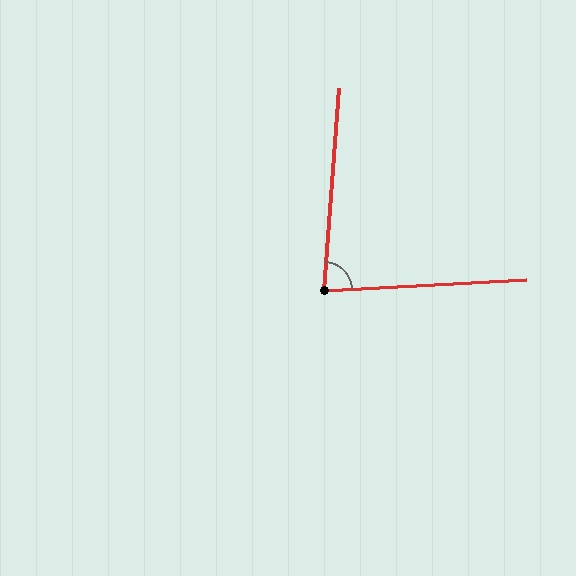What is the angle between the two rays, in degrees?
Approximately 83 degrees.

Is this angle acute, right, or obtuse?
It is acute.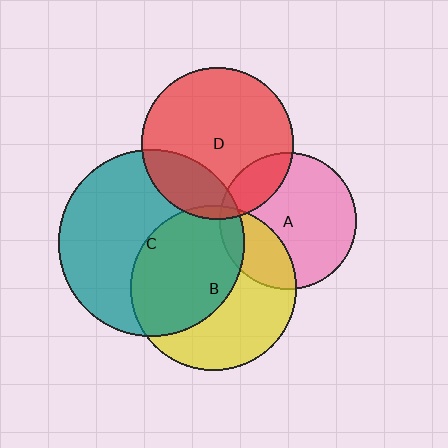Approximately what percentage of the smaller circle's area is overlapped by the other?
Approximately 10%.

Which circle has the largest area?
Circle C (teal).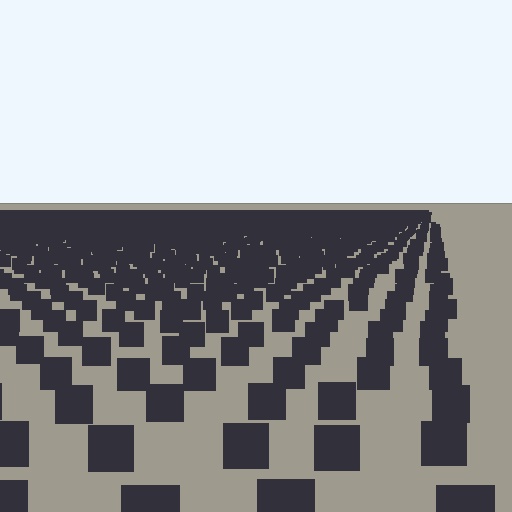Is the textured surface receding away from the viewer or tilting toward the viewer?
The surface is receding away from the viewer. Texture elements get smaller and denser toward the top.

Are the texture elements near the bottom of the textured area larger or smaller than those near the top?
Larger. Near the bottom, elements are closer to the viewer and appear at a bigger on-screen size.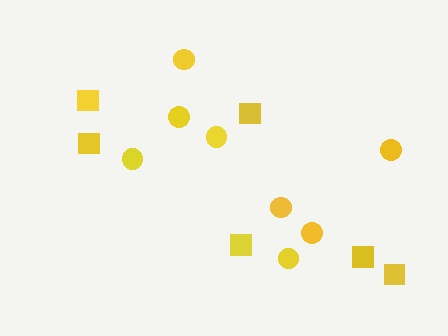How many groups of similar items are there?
There are 2 groups: one group of circles (8) and one group of squares (6).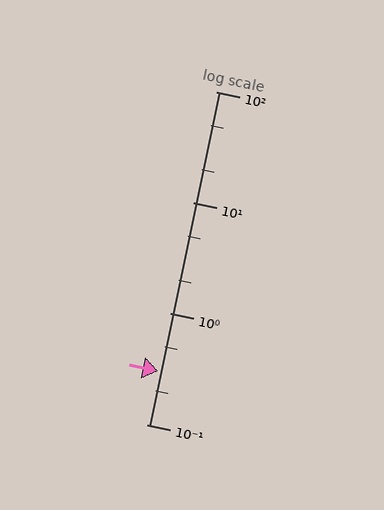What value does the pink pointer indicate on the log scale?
The pointer indicates approximately 0.3.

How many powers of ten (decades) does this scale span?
The scale spans 3 decades, from 0.1 to 100.